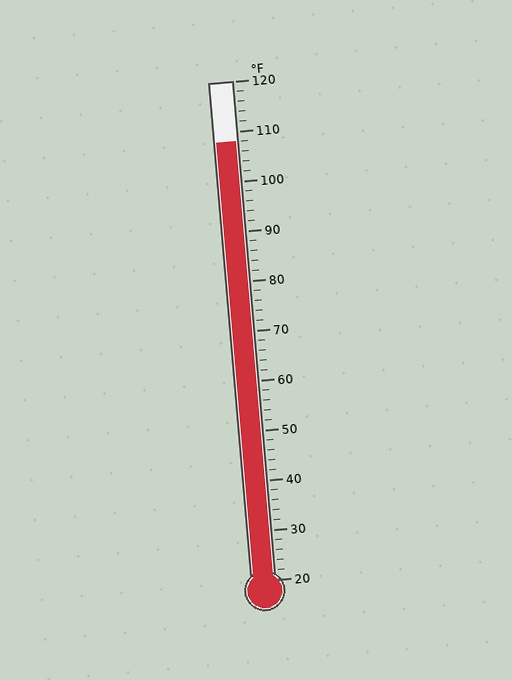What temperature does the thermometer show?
The thermometer shows approximately 108°F.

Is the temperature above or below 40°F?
The temperature is above 40°F.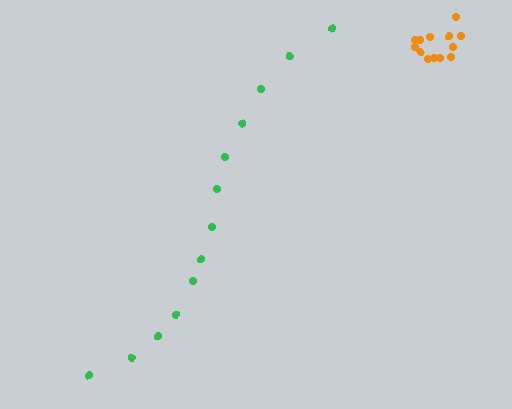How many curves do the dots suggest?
There are 2 distinct paths.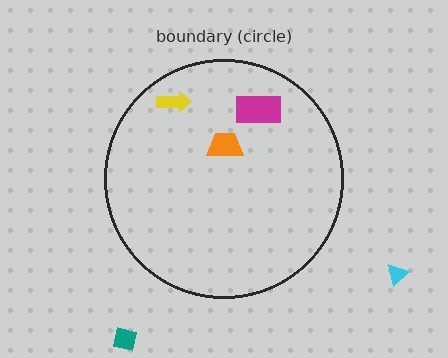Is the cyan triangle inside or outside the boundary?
Outside.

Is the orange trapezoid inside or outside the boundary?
Inside.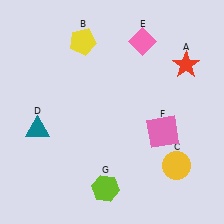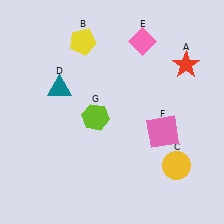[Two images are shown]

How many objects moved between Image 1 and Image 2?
2 objects moved between the two images.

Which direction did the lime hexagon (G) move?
The lime hexagon (G) moved up.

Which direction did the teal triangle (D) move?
The teal triangle (D) moved up.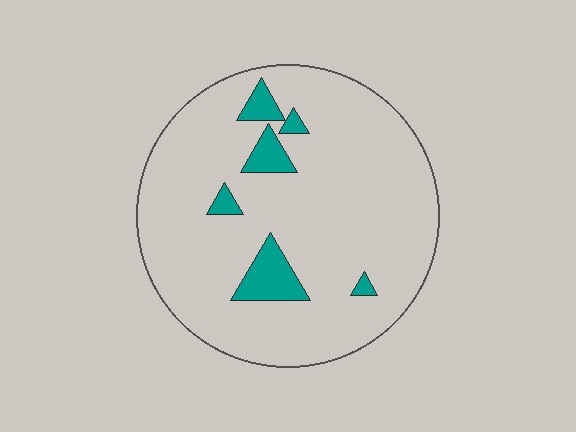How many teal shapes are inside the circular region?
6.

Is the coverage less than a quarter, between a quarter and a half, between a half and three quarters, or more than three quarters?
Less than a quarter.